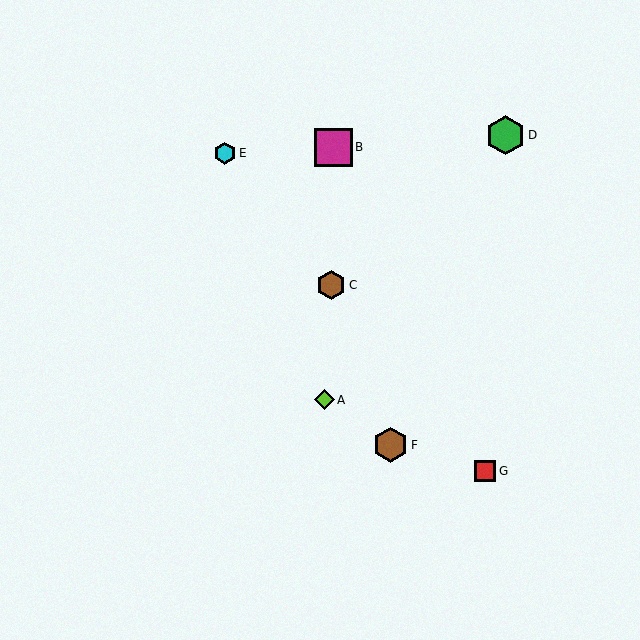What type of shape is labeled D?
Shape D is a green hexagon.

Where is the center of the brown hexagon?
The center of the brown hexagon is at (331, 285).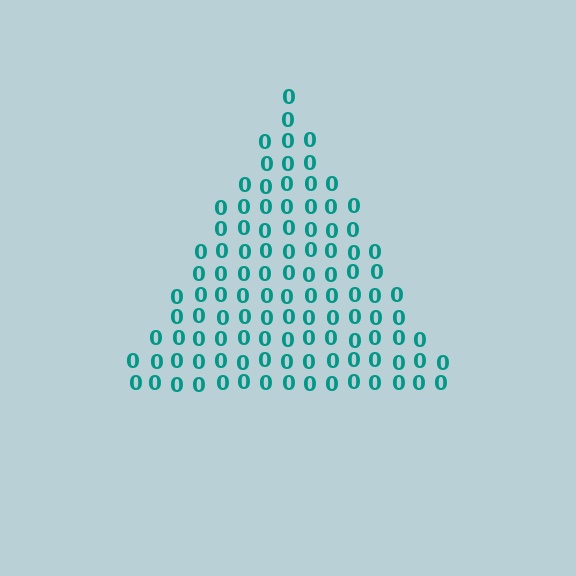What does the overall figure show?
The overall figure shows a triangle.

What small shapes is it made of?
It is made of small digit 0's.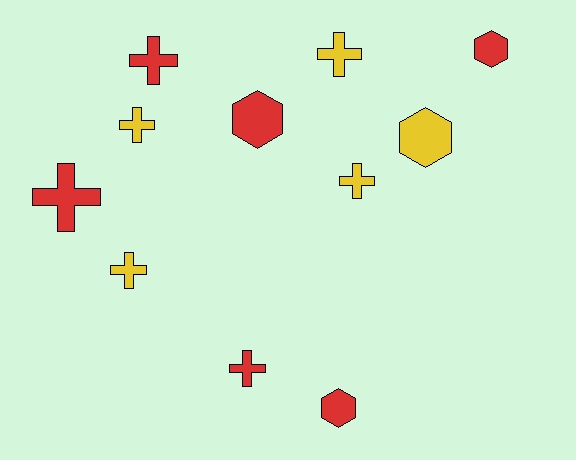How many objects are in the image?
There are 11 objects.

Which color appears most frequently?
Red, with 6 objects.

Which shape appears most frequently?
Cross, with 7 objects.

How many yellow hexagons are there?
There is 1 yellow hexagon.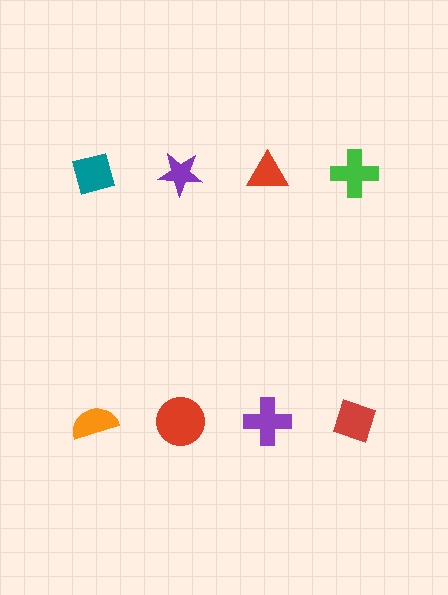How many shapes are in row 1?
4 shapes.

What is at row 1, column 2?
A purple star.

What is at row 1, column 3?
A red triangle.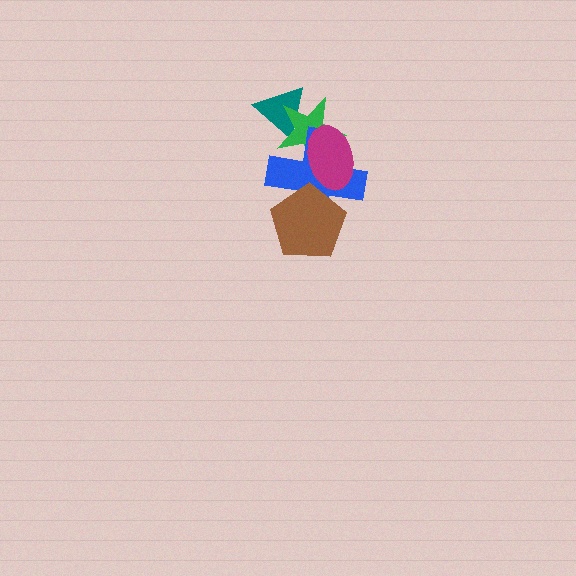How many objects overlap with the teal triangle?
1 object overlaps with the teal triangle.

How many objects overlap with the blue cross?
3 objects overlap with the blue cross.